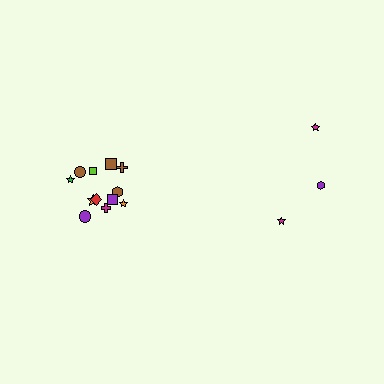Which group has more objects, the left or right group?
The left group.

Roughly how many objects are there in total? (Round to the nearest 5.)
Roughly 15 objects in total.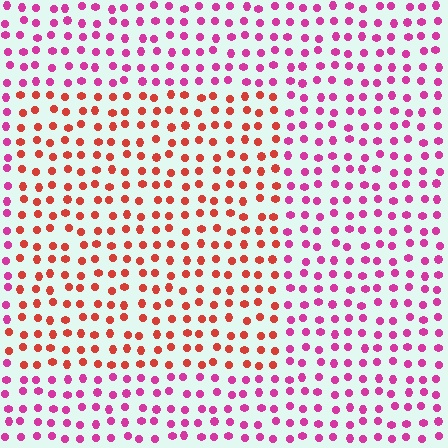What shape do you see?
I see a rectangle.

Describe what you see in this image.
The image is filled with small magenta elements in a uniform arrangement. A rectangle-shaped region is visible where the elements are tinted to a slightly different hue, forming a subtle color boundary.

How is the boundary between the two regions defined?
The boundary is defined purely by a slight shift in hue (about 43 degrees). Spacing, size, and orientation are identical on both sides.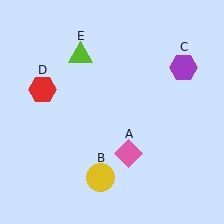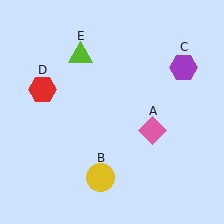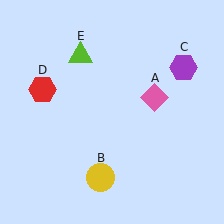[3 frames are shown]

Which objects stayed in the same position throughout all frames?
Yellow circle (object B) and purple hexagon (object C) and red hexagon (object D) and lime triangle (object E) remained stationary.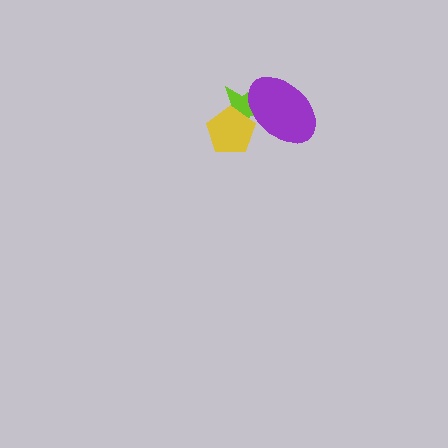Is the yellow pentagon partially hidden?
No, no other shape covers it.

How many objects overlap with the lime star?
2 objects overlap with the lime star.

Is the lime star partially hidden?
Yes, it is partially covered by another shape.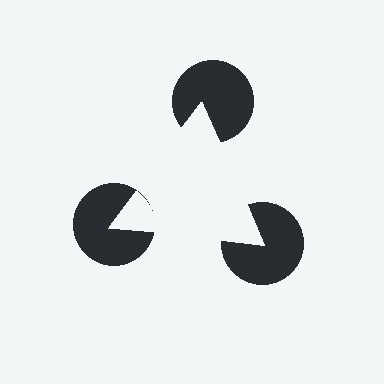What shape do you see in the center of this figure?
An illusory triangle — its edges are inferred from the aligned wedge cuts in the pac-man discs, not physically drawn.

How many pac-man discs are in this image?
There are 3 — one at each vertex of the illusory triangle.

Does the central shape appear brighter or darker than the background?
It typically appears slightly brighter than the background, even though no actual brightness change is drawn.